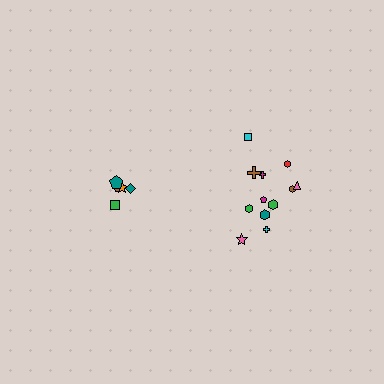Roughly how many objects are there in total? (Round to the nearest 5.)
Roughly 15 objects in total.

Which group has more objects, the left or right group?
The right group.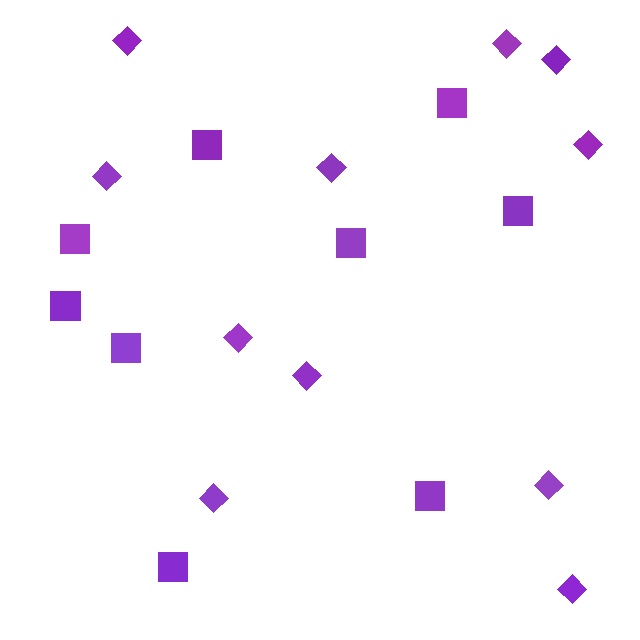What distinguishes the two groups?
There are 2 groups: one group of diamonds (11) and one group of squares (9).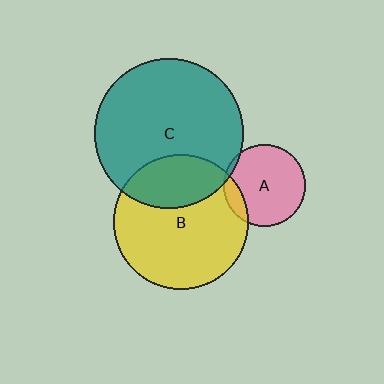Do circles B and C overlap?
Yes.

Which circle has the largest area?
Circle C (teal).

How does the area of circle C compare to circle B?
Approximately 1.2 times.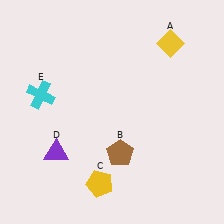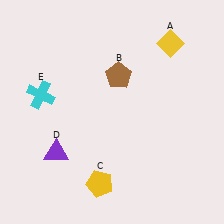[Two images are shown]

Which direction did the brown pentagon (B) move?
The brown pentagon (B) moved up.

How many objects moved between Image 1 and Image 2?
1 object moved between the two images.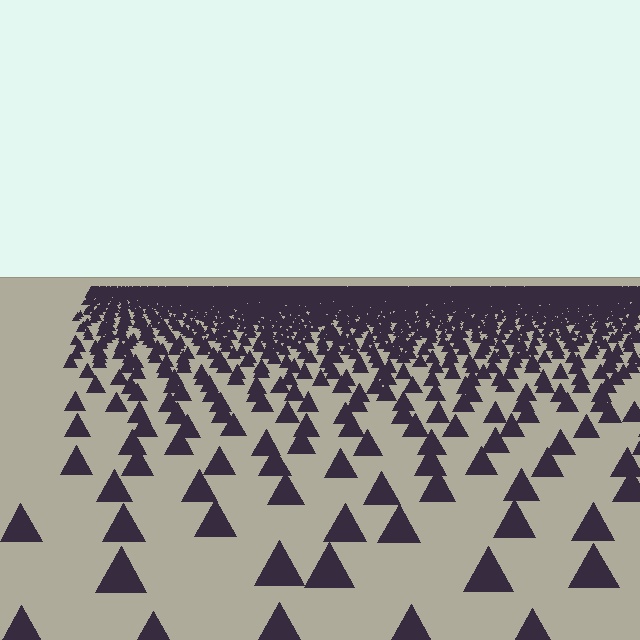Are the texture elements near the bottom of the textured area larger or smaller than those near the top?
Larger. Near the bottom, elements are closer to the viewer and appear at a bigger on-screen size.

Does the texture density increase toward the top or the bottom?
Density increases toward the top.